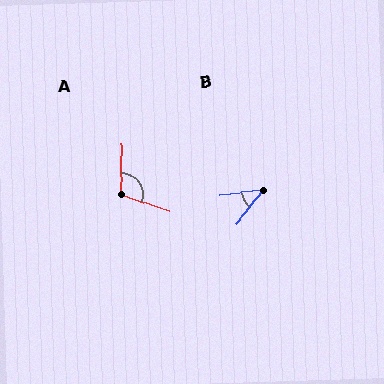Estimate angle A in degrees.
Approximately 107 degrees.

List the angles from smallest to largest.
B (44°), A (107°).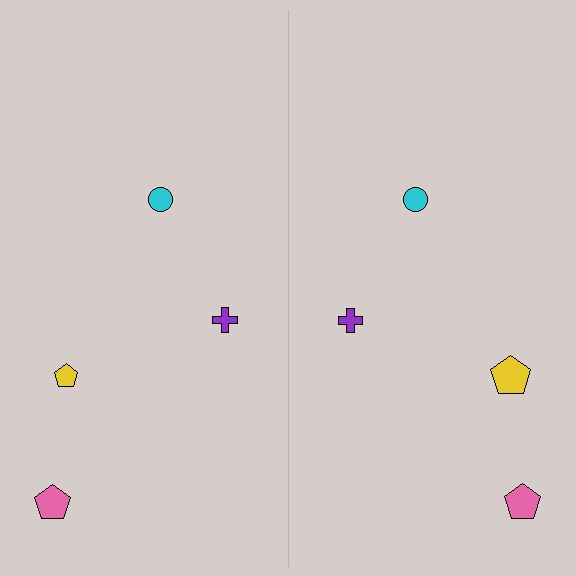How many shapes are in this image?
There are 8 shapes in this image.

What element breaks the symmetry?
The yellow pentagon on the right side has a different size than its mirror counterpart.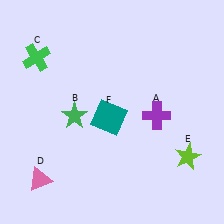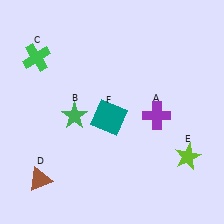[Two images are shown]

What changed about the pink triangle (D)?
In Image 1, D is pink. In Image 2, it changed to brown.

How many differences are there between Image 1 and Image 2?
There is 1 difference between the two images.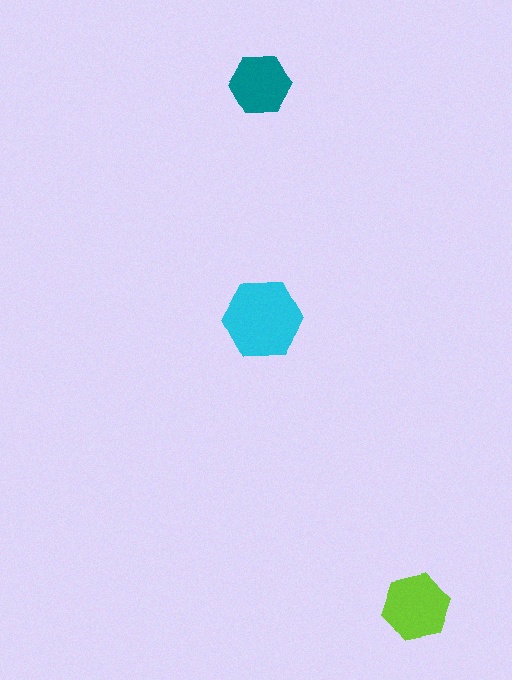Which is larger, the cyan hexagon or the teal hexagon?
The cyan one.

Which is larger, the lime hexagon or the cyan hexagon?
The cyan one.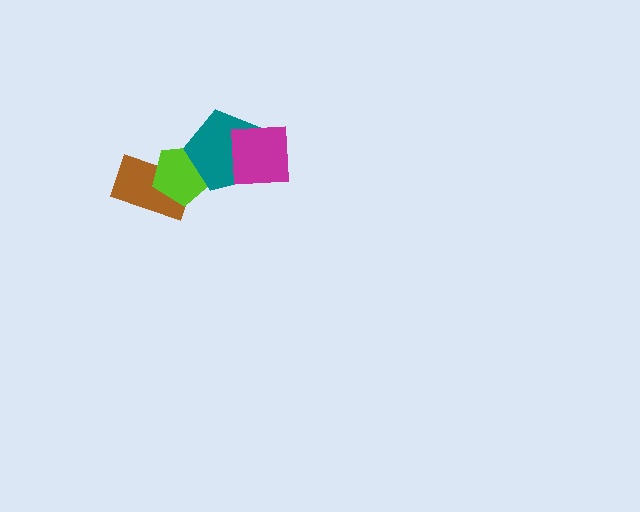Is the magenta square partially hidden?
No, no other shape covers it.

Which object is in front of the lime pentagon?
The teal pentagon is in front of the lime pentagon.